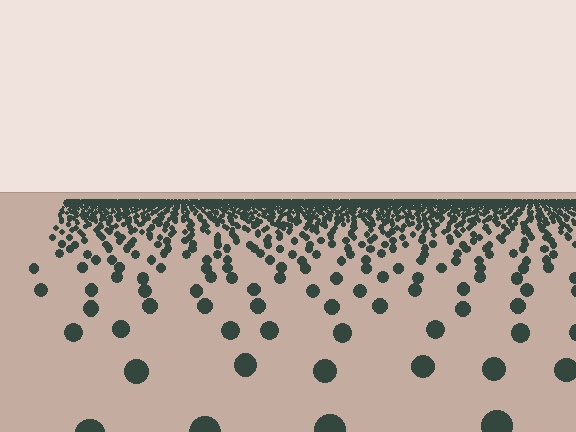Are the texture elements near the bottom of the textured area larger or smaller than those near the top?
Larger. Near the bottom, elements are closer to the viewer and appear at a bigger on-screen size.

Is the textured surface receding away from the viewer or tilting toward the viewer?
The surface is receding away from the viewer. Texture elements get smaller and denser toward the top.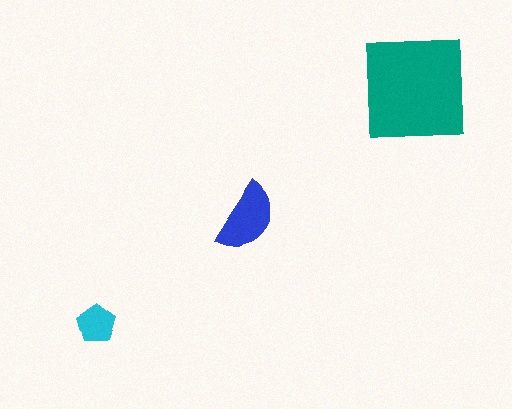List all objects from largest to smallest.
The teal square, the blue semicircle, the cyan pentagon.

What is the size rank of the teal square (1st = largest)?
1st.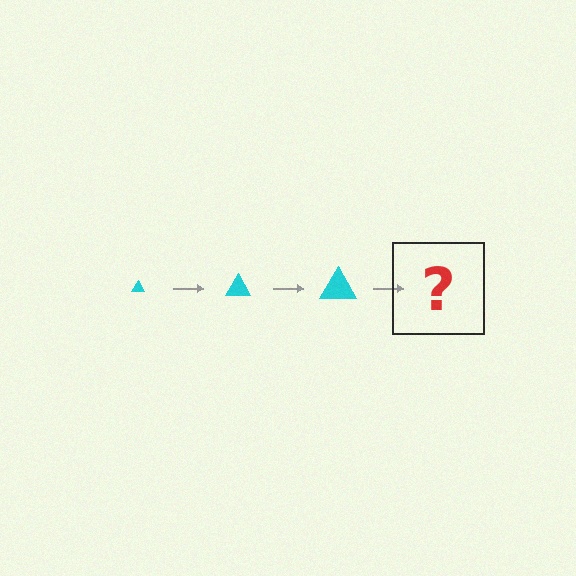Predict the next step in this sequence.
The next step is a cyan triangle, larger than the previous one.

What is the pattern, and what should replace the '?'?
The pattern is that the triangle gets progressively larger each step. The '?' should be a cyan triangle, larger than the previous one.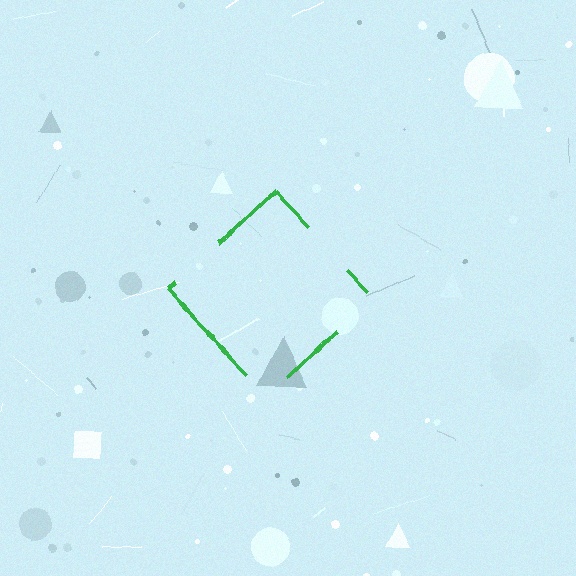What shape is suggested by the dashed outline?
The dashed outline suggests a diamond.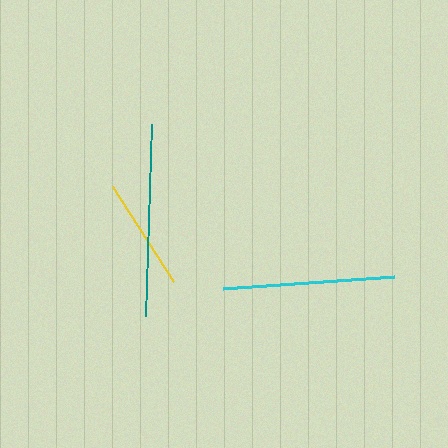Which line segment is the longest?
The teal line is the longest at approximately 193 pixels.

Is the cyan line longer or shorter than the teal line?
The teal line is longer than the cyan line.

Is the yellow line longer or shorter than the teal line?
The teal line is longer than the yellow line.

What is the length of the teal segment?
The teal segment is approximately 193 pixels long.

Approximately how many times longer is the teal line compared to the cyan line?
The teal line is approximately 1.1 times the length of the cyan line.